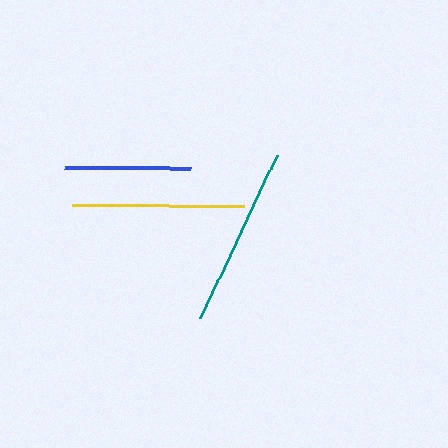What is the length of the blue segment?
The blue segment is approximately 126 pixels long.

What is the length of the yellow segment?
The yellow segment is approximately 172 pixels long.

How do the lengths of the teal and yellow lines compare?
The teal and yellow lines are approximately the same length.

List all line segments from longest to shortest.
From longest to shortest: teal, yellow, blue.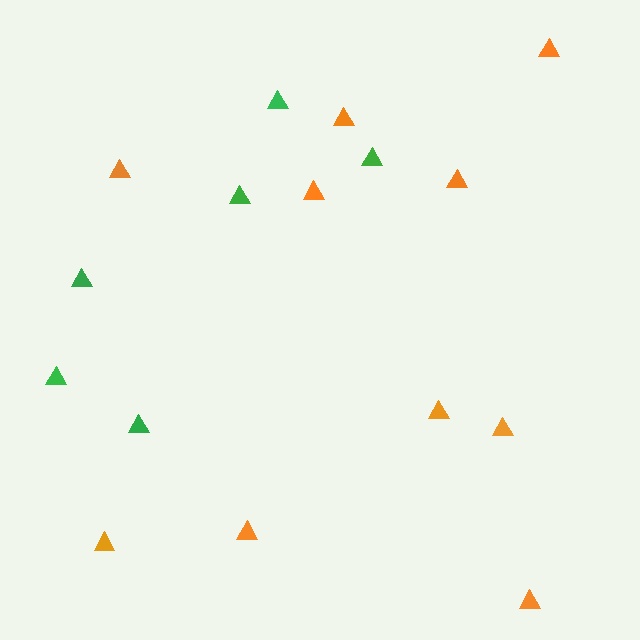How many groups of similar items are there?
There are 2 groups: one group of orange triangles (10) and one group of green triangles (6).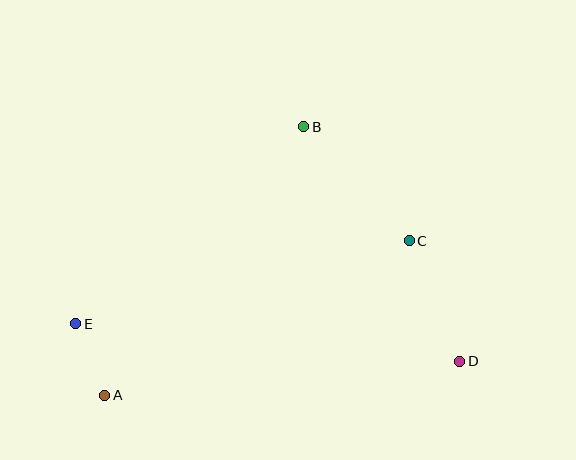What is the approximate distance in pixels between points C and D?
The distance between C and D is approximately 131 pixels.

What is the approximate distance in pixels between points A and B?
The distance between A and B is approximately 334 pixels.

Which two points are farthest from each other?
Points D and E are farthest from each other.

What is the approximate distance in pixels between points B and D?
The distance between B and D is approximately 282 pixels.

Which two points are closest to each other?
Points A and E are closest to each other.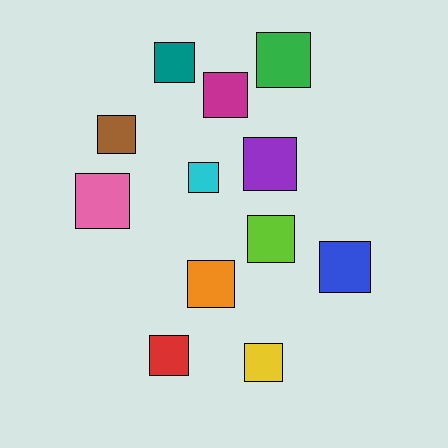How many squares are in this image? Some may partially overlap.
There are 12 squares.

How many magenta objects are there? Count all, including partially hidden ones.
There is 1 magenta object.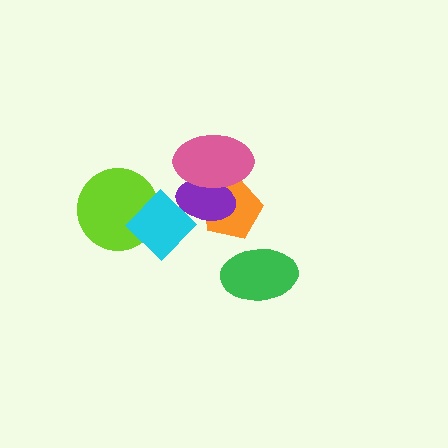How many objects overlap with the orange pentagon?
2 objects overlap with the orange pentagon.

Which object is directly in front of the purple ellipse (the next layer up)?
The cyan diamond is directly in front of the purple ellipse.